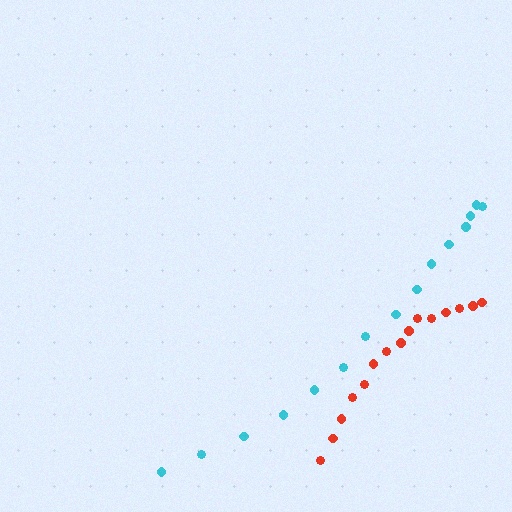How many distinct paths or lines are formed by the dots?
There are 2 distinct paths.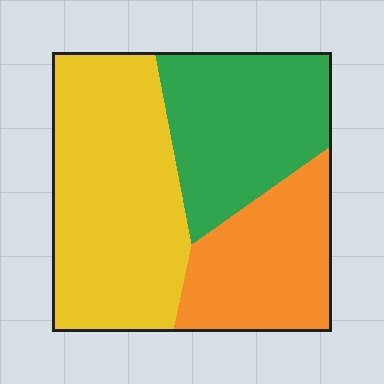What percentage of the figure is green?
Green covers roughly 30% of the figure.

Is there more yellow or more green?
Yellow.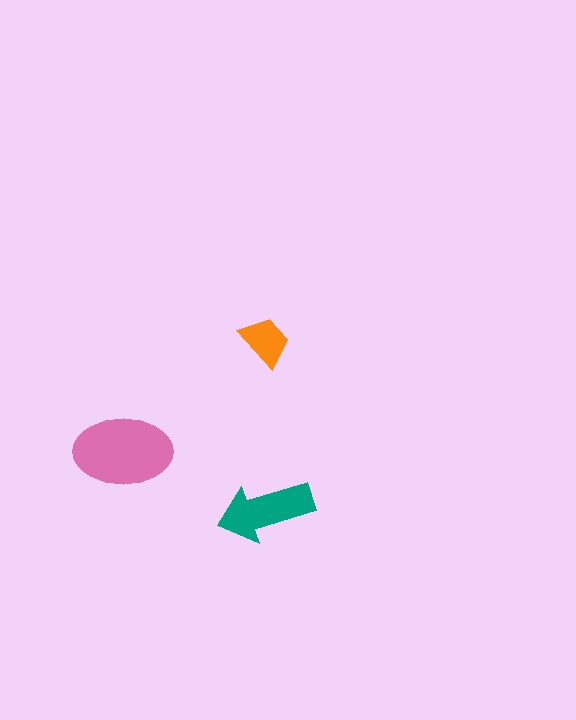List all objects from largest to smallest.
The pink ellipse, the teal arrow, the orange trapezoid.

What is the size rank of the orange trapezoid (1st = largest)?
3rd.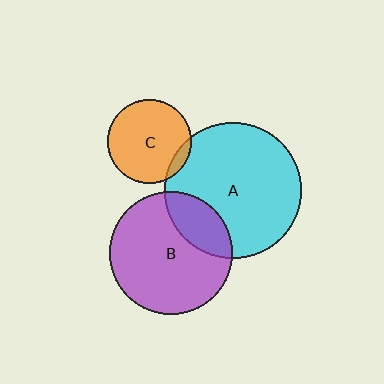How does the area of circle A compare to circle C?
Approximately 2.6 times.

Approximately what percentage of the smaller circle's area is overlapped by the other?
Approximately 10%.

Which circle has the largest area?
Circle A (cyan).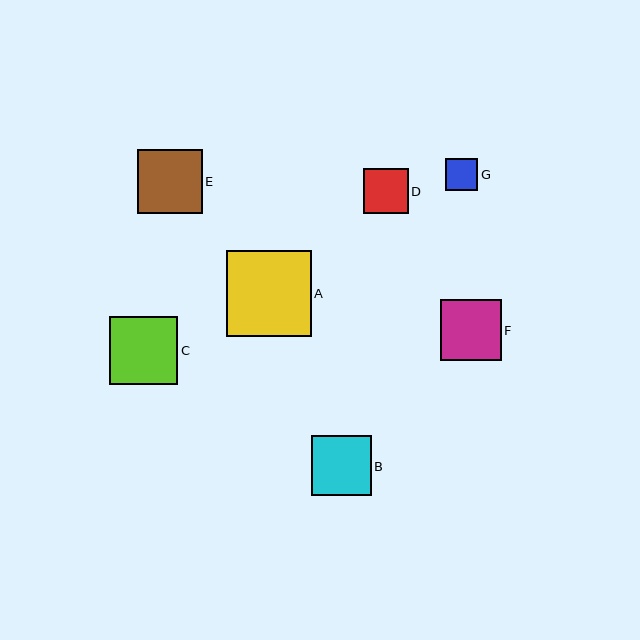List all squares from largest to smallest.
From largest to smallest: A, C, E, F, B, D, G.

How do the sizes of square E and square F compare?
Square E and square F are approximately the same size.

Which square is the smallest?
Square G is the smallest with a size of approximately 33 pixels.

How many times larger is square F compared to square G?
Square F is approximately 1.9 times the size of square G.